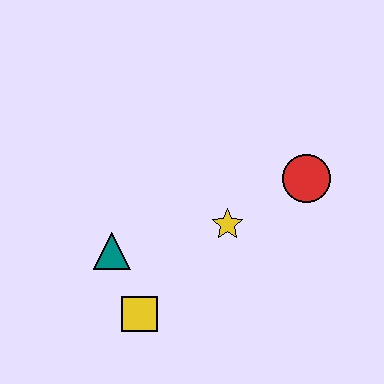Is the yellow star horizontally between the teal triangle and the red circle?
Yes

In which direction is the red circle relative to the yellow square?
The red circle is to the right of the yellow square.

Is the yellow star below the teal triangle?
No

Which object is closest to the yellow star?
The red circle is closest to the yellow star.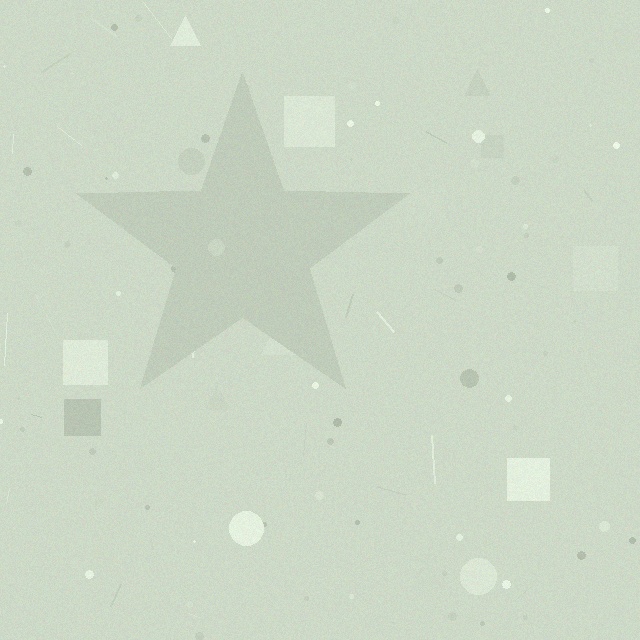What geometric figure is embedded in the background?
A star is embedded in the background.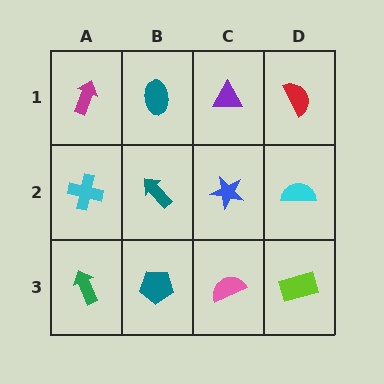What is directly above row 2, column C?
A purple triangle.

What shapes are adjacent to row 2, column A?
A magenta arrow (row 1, column A), a green arrow (row 3, column A), a teal arrow (row 2, column B).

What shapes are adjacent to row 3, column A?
A cyan cross (row 2, column A), a teal pentagon (row 3, column B).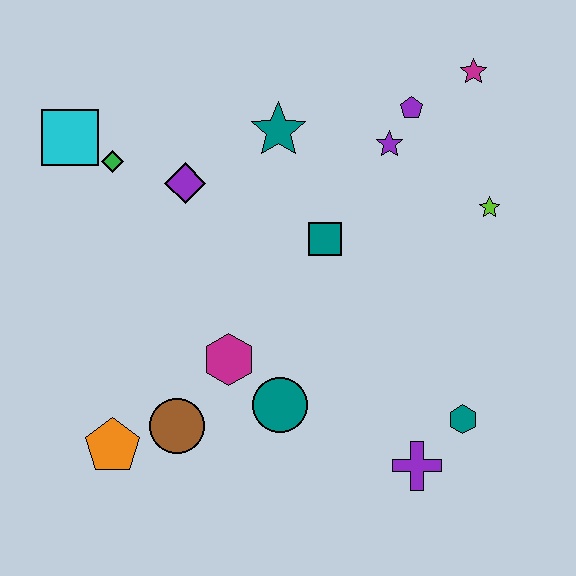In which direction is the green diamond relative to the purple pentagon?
The green diamond is to the left of the purple pentagon.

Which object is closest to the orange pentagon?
The brown circle is closest to the orange pentagon.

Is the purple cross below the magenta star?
Yes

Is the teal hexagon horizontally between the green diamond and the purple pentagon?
No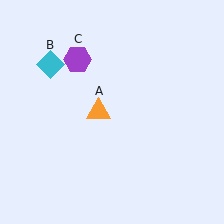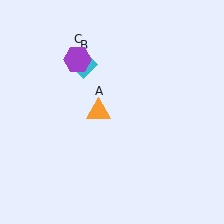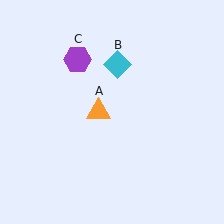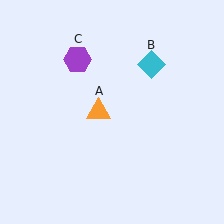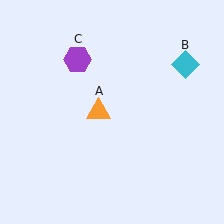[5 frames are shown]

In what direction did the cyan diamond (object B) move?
The cyan diamond (object B) moved right.